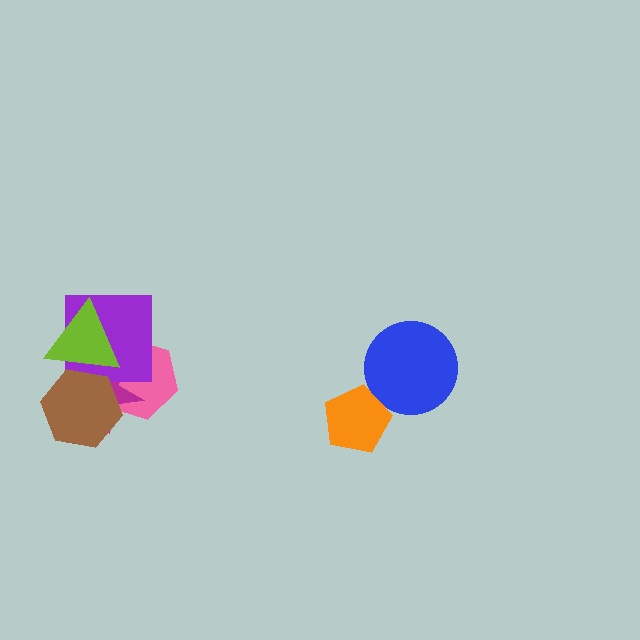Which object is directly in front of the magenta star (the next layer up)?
The purple square is directly in front of the magenta star.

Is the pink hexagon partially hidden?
Yes, it is partially covered by another shape.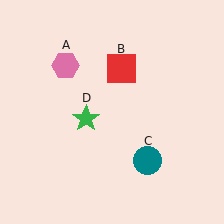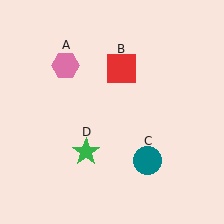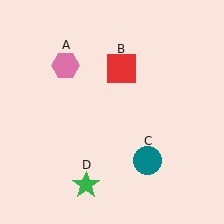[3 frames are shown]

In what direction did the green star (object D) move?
The green star (object D) moved down.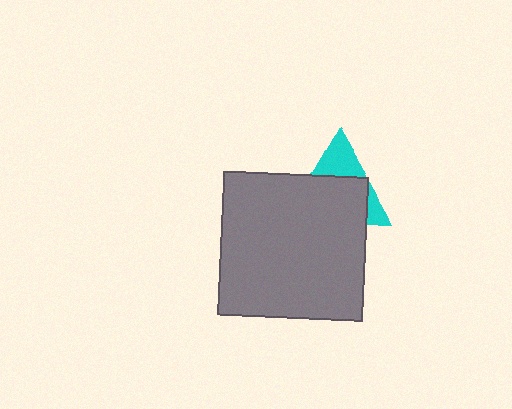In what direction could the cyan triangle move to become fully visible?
The cyan triangle could move up. That would shift it out from behind the gray square entirely.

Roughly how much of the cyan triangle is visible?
A small part of it is visible (roughly 36%).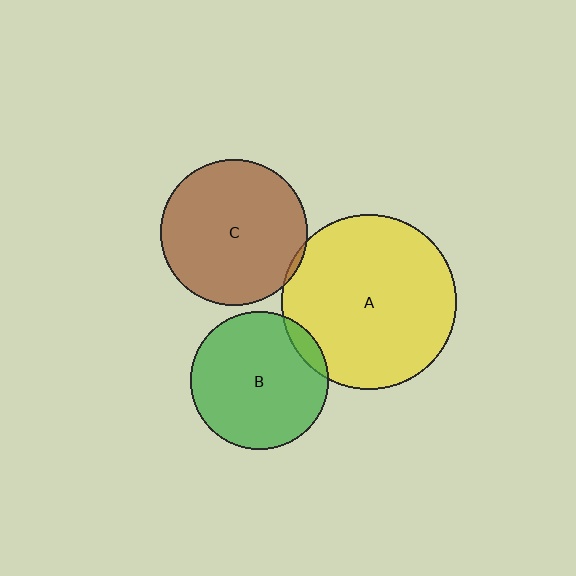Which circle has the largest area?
Circle A (yellow).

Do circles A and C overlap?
Yes.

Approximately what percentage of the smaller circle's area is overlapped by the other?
Approximately 5%.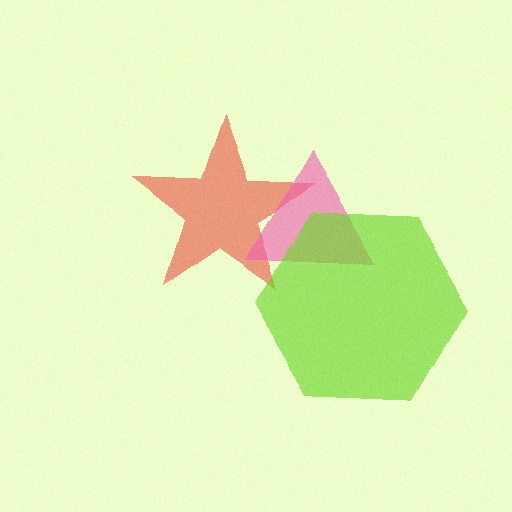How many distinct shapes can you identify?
There are 3 distinct shapes: a red star, a pink triangle, a lime hexagon.